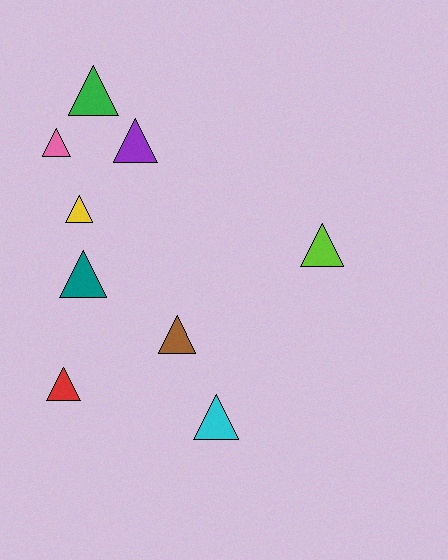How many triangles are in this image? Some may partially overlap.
There are 9 triangles.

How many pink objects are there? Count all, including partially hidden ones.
There is 1 pink object.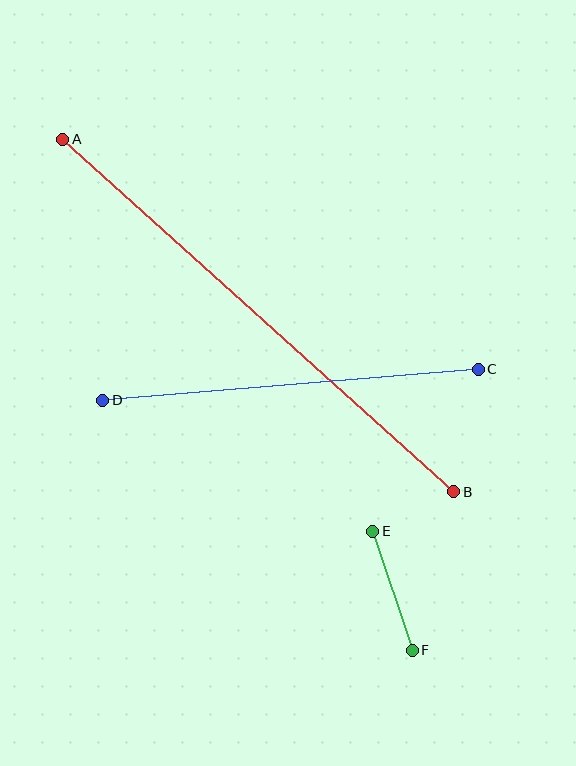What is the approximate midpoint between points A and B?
The midpoint is at approximately (258, 315) pixels.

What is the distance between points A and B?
The distance is approximately 527 pixels.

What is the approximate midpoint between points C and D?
The midpoint is at approximately (291, 385) pixels.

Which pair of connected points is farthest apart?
Points A and B are farthest apart.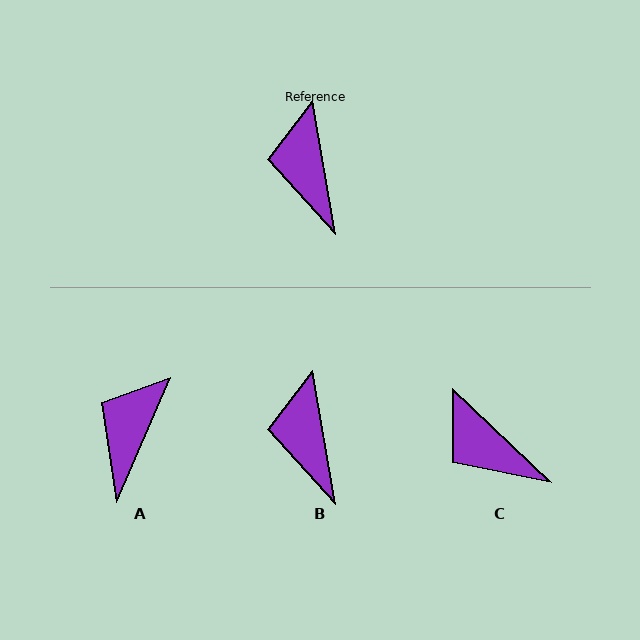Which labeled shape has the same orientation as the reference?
B.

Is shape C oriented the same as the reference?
No, it is off by about 37 degrees.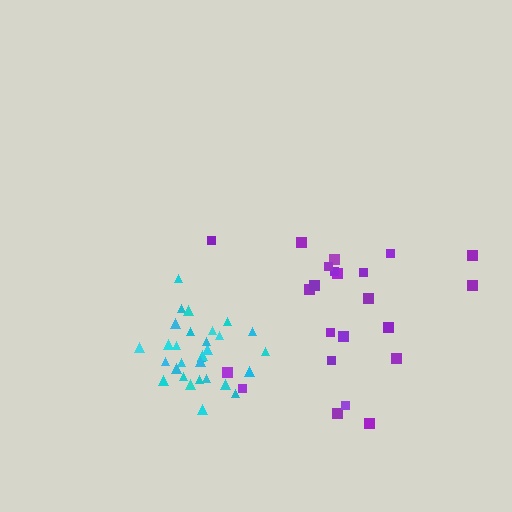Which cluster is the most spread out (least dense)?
Purple.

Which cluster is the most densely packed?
Cyan.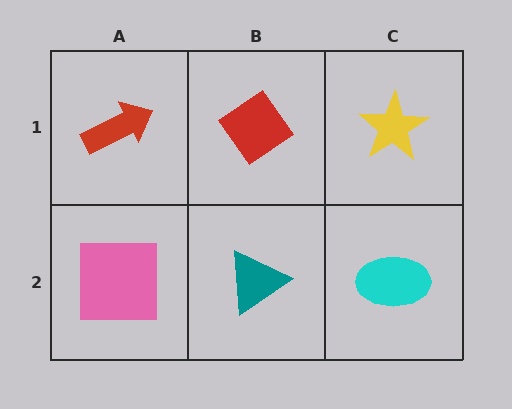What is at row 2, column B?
A teal triangle.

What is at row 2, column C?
A cyan ellipse.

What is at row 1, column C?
A yellow star.